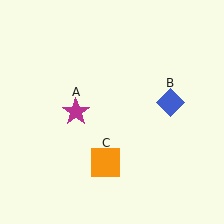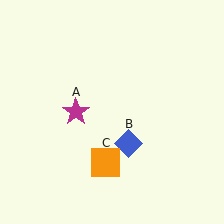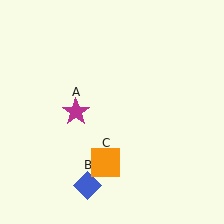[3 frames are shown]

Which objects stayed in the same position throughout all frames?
Magenta star (object A) and orange square (object C) remained stationary.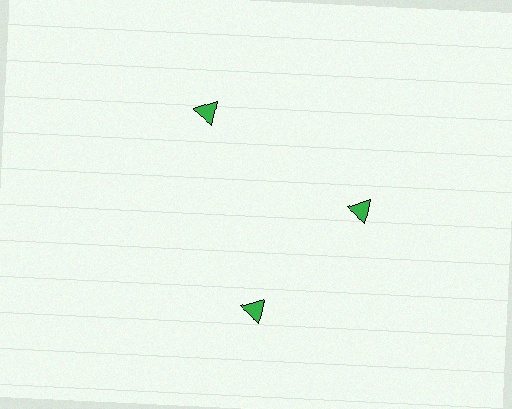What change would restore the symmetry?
The symmetry would be restored by rotating it back into even spacing with its neighbors so that all 3 triangles sit at equal angles and equal distance from the center.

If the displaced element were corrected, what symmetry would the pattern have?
It would have 3-fold rotational symmetry — the pattern would map onto itself every 120 degrees.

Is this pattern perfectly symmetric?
No. The 3 green triangles are arranged in a ring, but one element near the 7 o'clock position is rotated out of alignment along the ring, breaking the 3-fold rotational symmetry.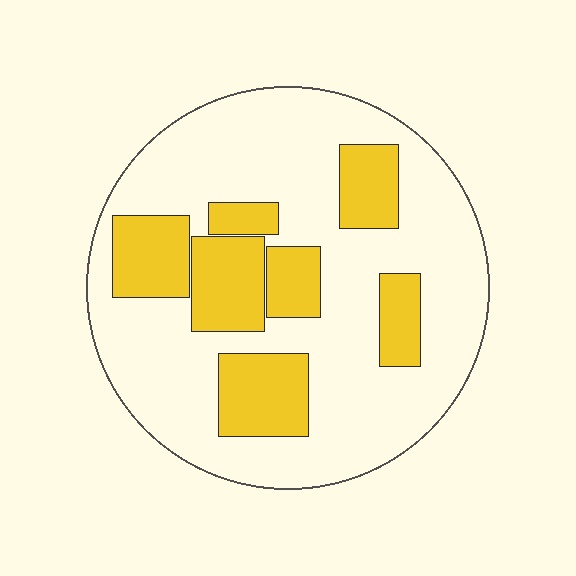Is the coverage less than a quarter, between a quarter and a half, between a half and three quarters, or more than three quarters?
Between a quarter and a half.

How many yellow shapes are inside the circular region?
7.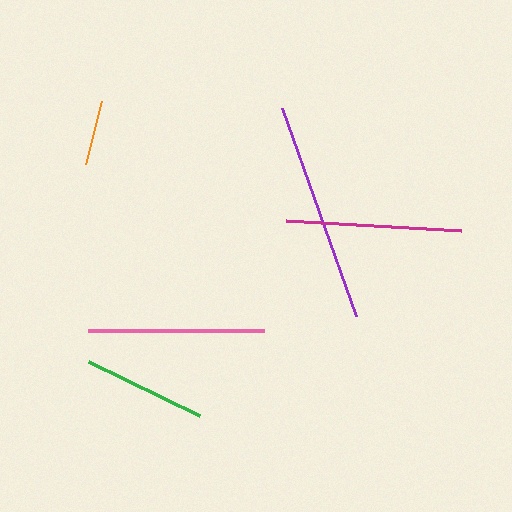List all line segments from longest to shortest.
From longest to shortest: purple, pink, magenta, green, orange.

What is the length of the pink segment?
The pink segment is approximately 176 pixels long.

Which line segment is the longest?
The purple line is the longest at approximately 221 pixels.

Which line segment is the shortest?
The orange line is the shortest at approximately 66 pixels.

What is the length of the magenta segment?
The magenta segment is approximately 176 pixels long.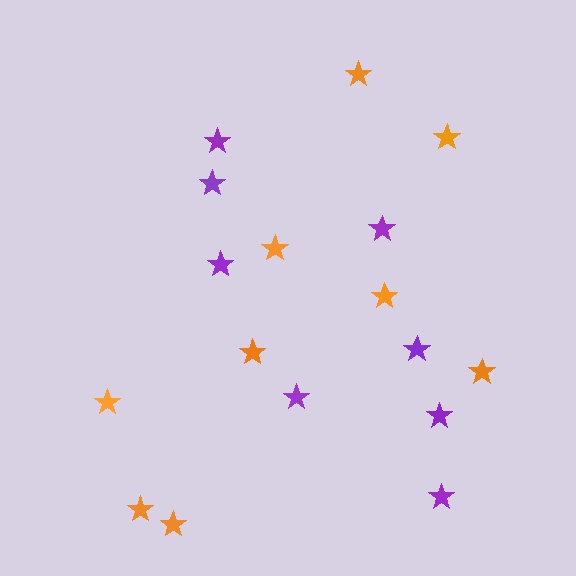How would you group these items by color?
There are 2 groups: one group of purple stars (8) and one group of orange stars (9).